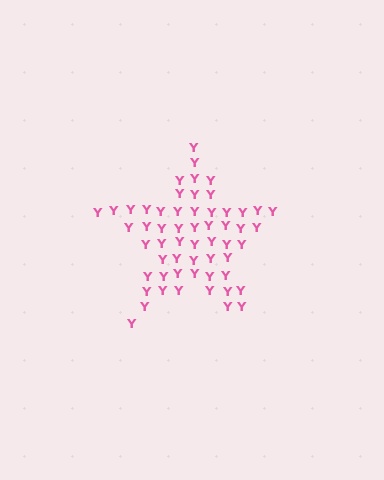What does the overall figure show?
The overall figure shows a star.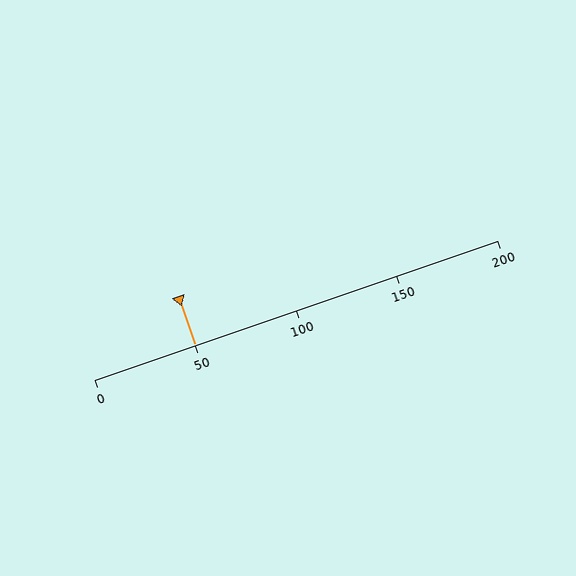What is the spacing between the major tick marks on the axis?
The major ticks are spaced 50 apart.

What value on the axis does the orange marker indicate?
The marker indicates approximately 50.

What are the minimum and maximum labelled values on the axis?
The axis runs from 0 to 200.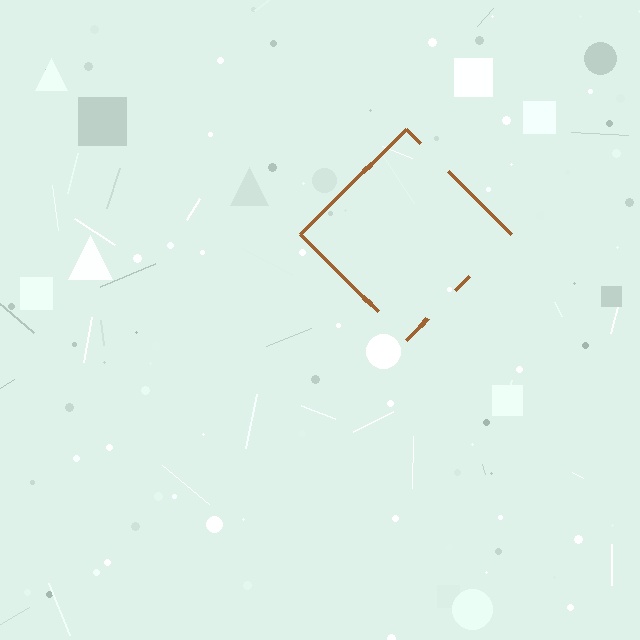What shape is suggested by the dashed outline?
The dashed outline suggests a diamond.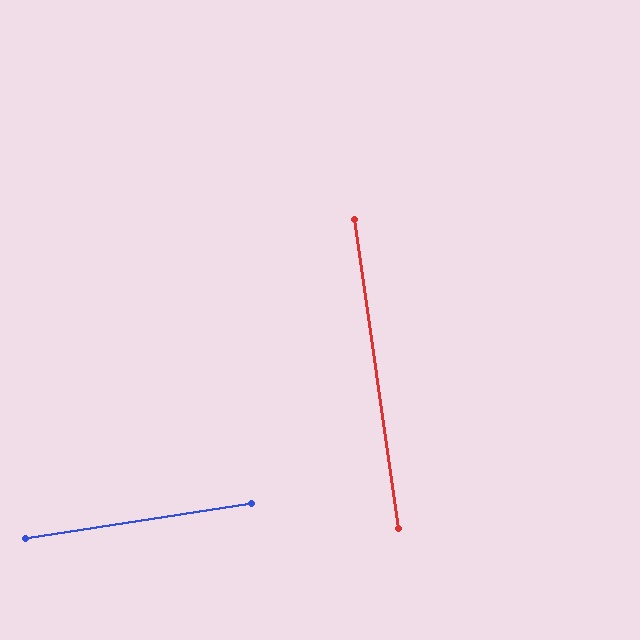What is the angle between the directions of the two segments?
Approximately 90 degrees.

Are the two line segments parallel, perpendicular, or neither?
Perpendicular — they meet at approximately 90°.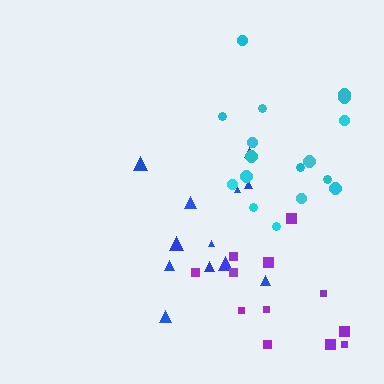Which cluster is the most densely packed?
Cyan.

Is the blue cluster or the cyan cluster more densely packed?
Cyan.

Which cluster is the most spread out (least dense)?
Purple.